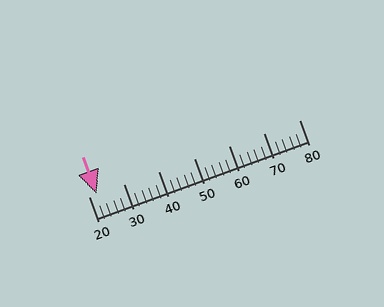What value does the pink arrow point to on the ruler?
The pink arrow points to approximately 22.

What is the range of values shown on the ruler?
The ruler shows values from 20 to 80.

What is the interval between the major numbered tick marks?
The major tick marks are spaced 10 units apart.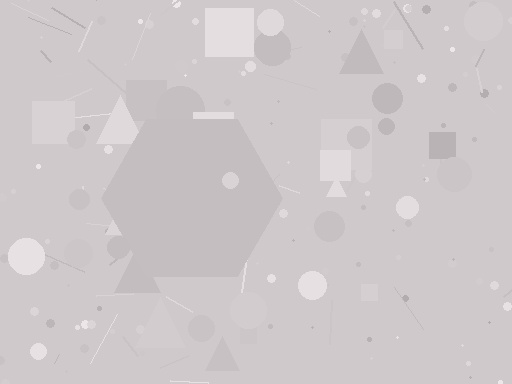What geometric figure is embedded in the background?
A hexagon is embedded in the background.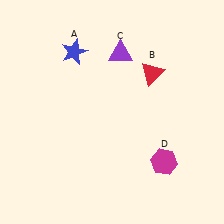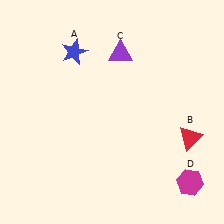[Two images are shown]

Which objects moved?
The objects that moved are: the red triangle (B), the magenta hexagon (D).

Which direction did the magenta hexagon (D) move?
The magenta hexagon (D) moved right.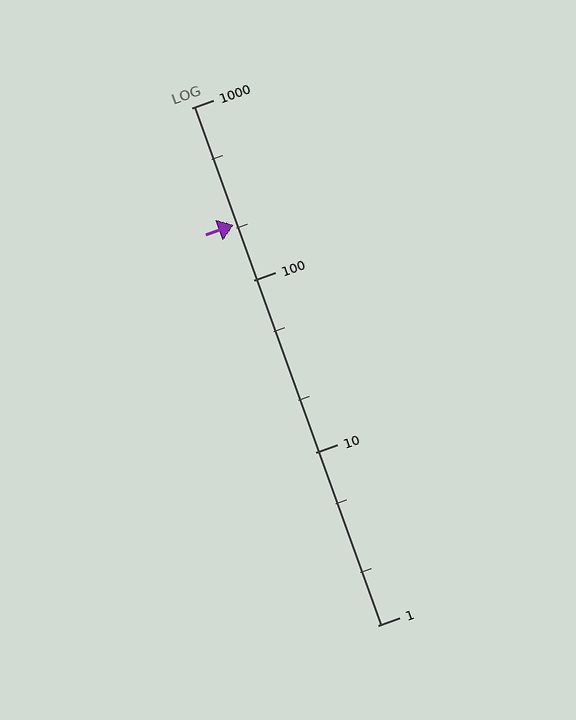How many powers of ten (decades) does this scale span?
The scale spans 3 decades, from 1 to 1000.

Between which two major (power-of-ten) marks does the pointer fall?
The pointer is between 100 and 1000.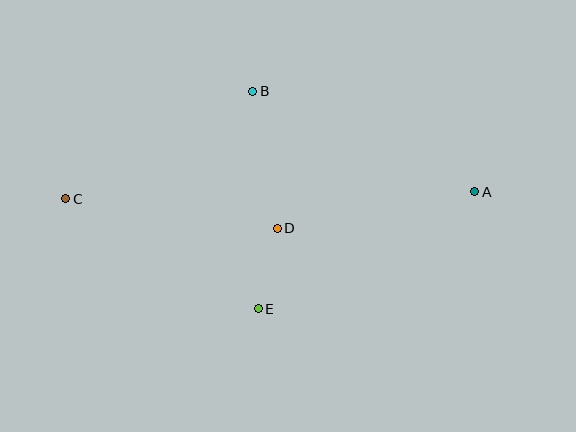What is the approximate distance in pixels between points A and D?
The distance between A and D is approximately 201 pixels.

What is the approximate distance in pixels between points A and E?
The distance between A and E is approximately 246 pixels.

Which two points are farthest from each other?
Points A and C are farthest from each other.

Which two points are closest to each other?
Points D and E are closest to each other.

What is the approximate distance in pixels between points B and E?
The distance between B and E is approximately 217 pixels.